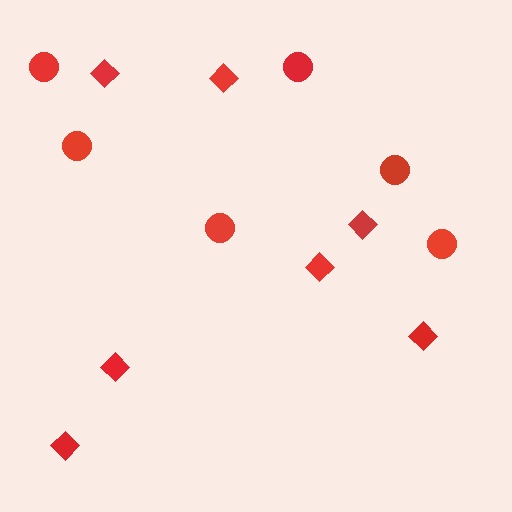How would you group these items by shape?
There are 2 groups: one group of circles (6) and one group of diamonds (7).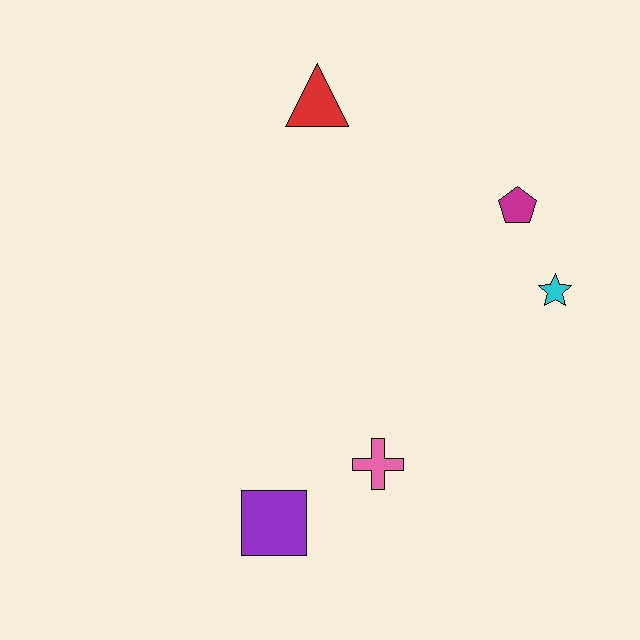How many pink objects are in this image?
There is 1 pink object.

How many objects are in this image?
There are 5 objects.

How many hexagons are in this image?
There are no hexagons.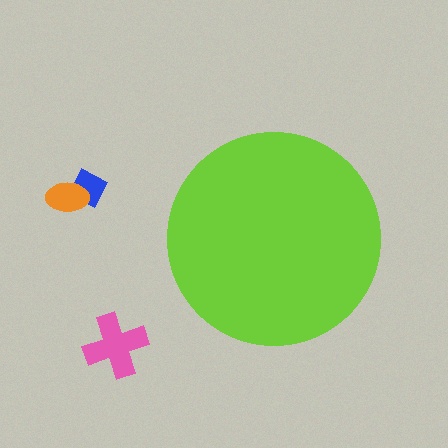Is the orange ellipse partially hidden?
No, the orange ellipse is fully visible.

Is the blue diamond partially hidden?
No, the blue diamond is fully visible.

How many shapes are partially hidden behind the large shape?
0 shapes are partially hidden.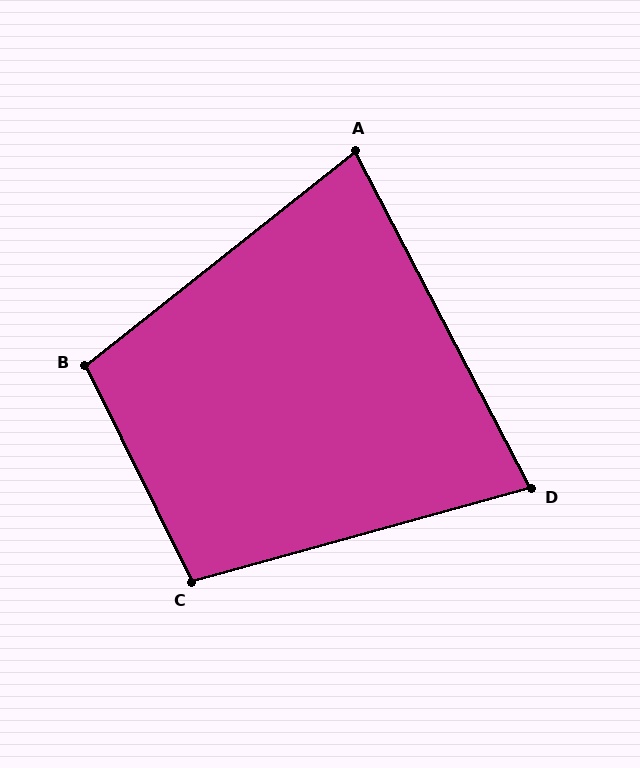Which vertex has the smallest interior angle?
D, at approximately 78 degrees.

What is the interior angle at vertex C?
Approximately 101 degrees (obtuse).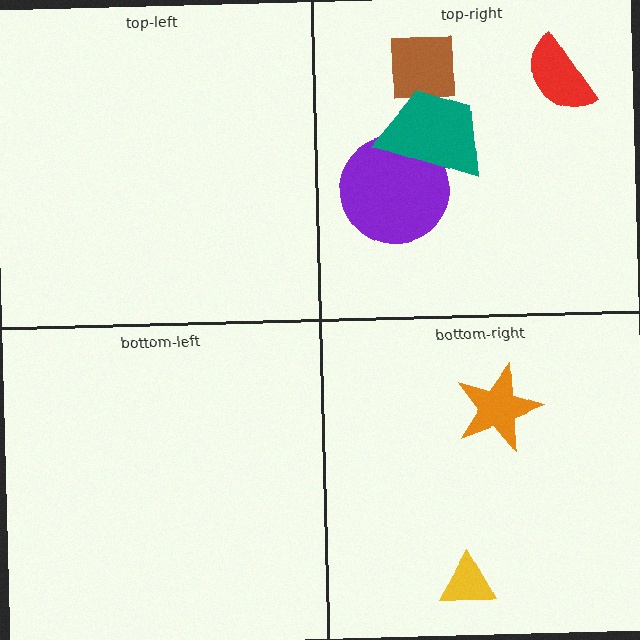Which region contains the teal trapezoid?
The top-right region.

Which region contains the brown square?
The top-right region.